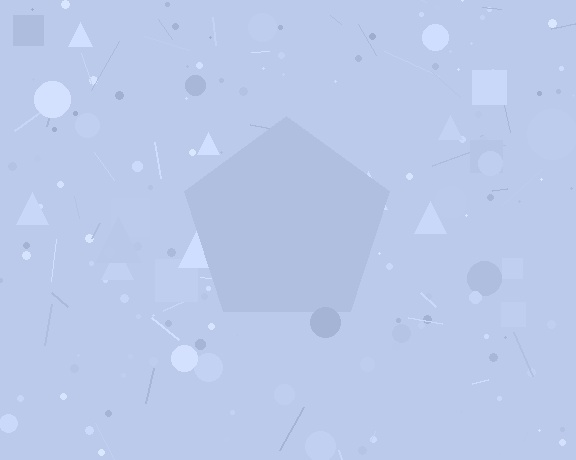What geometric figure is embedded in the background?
A pentagon is embedded in the background.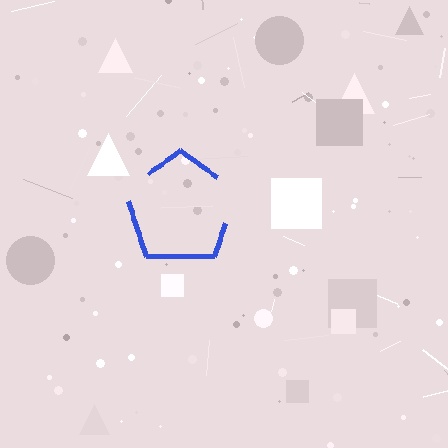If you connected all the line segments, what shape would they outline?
They would outline a pentagon.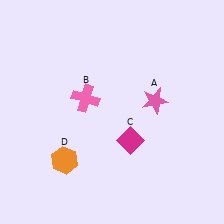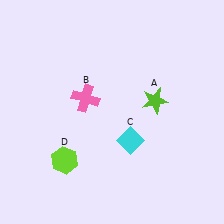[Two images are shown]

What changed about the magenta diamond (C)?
In Image 1, C is magenta. In Image 2, it changed to cyan.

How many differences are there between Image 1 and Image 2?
There are 3 differences between the two images.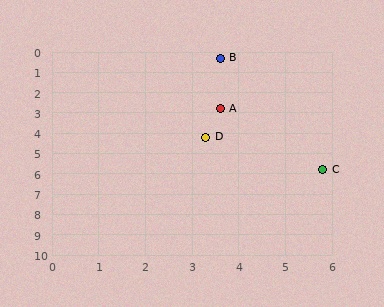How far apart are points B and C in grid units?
Points B and C are about 5.9 grid units apart.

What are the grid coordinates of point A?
Point A is at approximately (3.6, 2.8).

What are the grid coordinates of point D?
Point D is at approximately (3.3, 4.2).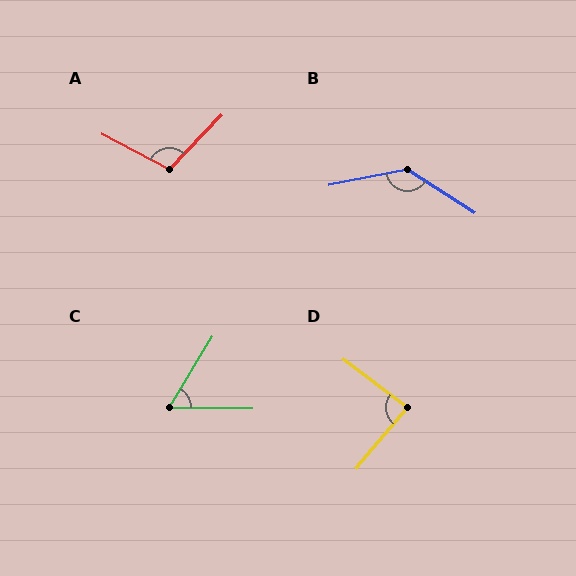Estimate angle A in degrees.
Approximately 106 degrees.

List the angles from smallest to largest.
C (59°), D (87°), A (106°), B (136°).